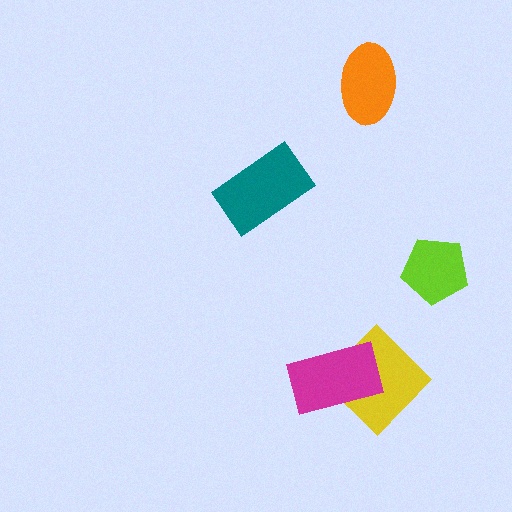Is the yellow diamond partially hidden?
Yes, it is partially covered by another shape.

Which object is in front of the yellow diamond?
The magenta rectangle is in front of the yellow diamond.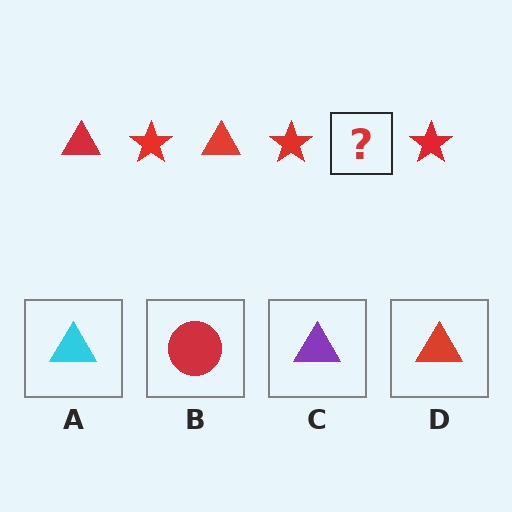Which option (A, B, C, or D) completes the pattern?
D.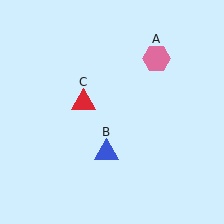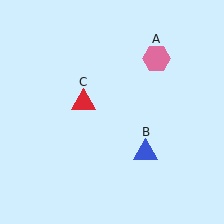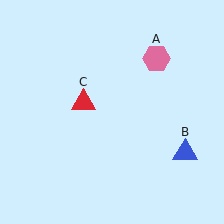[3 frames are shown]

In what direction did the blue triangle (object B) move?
The blue triangle (object B) moved right.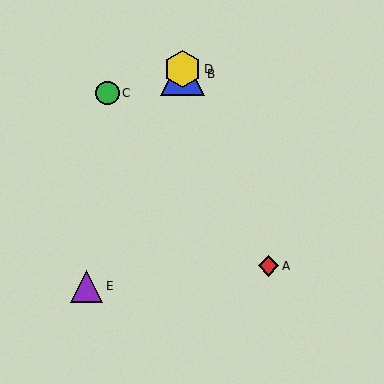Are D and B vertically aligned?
Yes, both are at x≈182.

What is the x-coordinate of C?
Object C is at x≈107.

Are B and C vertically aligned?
No, B is at x≈182 and C is at x≈107.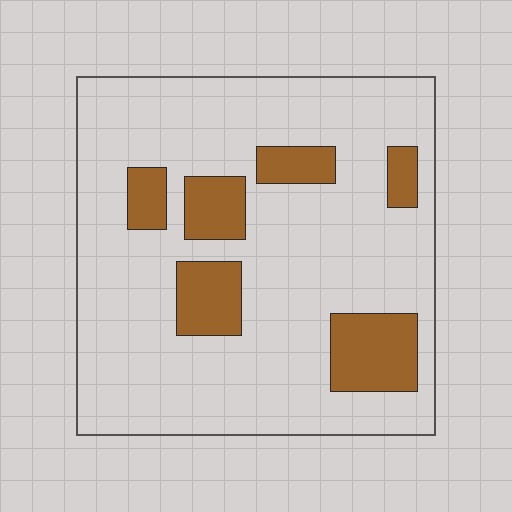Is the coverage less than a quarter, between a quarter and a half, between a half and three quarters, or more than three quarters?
Less than a quarter.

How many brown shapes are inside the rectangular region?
6.